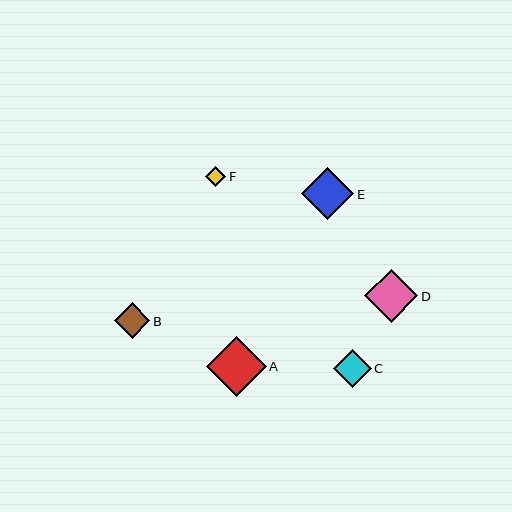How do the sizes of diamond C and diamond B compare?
Diamond C and diamond B are approximately the same size.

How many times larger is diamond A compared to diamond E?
Diamond A is approximately 1.1 times the size of diamond E.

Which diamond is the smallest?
Diamond F is the smallest with a size of approximately 20 pixels.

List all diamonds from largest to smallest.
From largest to smallest: A, D, E, C, B, F.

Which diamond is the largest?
Diamond A is the largest with a size of approximately 60 pixels.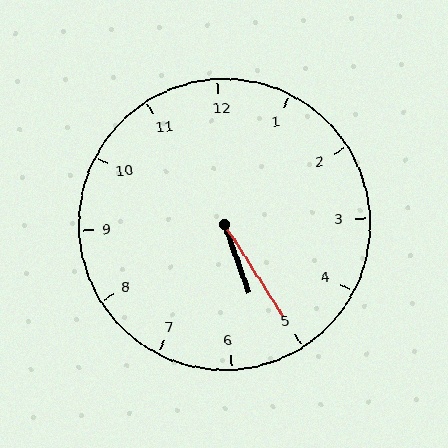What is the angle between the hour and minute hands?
Approximately 12 degrees.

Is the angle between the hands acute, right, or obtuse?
It is acute.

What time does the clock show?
5:25.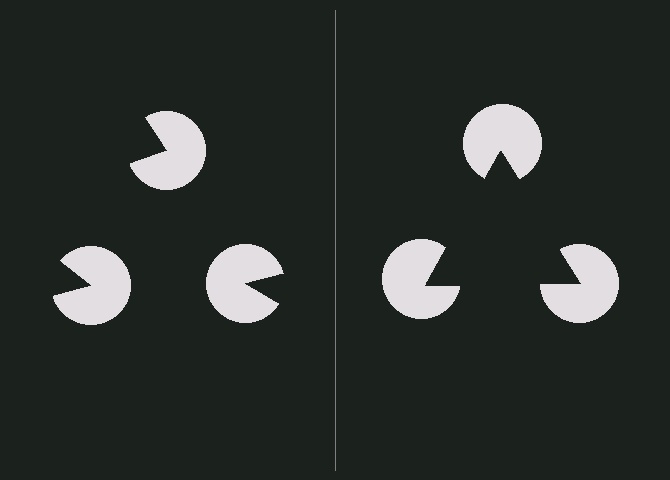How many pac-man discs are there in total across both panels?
6 — 3 on each side.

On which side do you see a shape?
An illusory triangle appears on the right side. On the left side the wedge cuts are rotated, so no coherent shape forms.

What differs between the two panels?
The pac-man discs are positioned identically on both sides; only the wedge orientations differ. On the right they align to a triangle; on the left they are misaligned.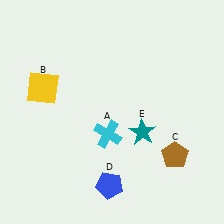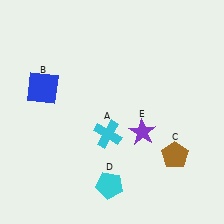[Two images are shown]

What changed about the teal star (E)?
In Image 1, E is teal. In Image 2, it changed to purple.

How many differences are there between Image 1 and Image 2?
There are 3 differences between the two images.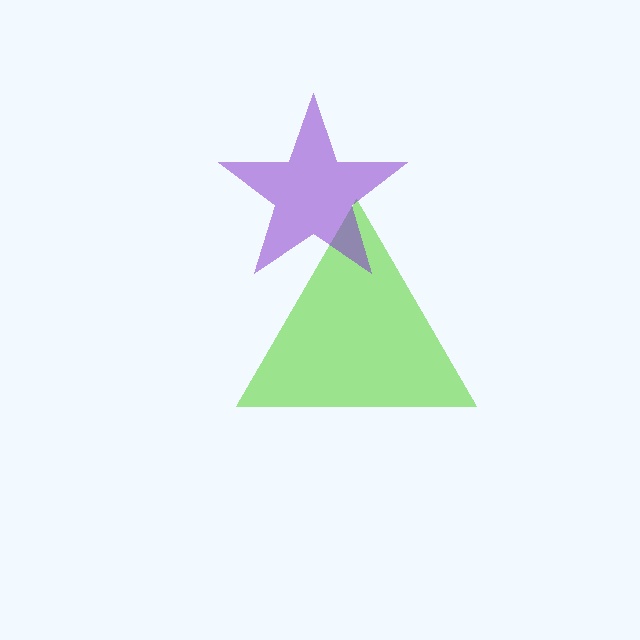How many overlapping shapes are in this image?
There are 2 overlapping shapes in the image.